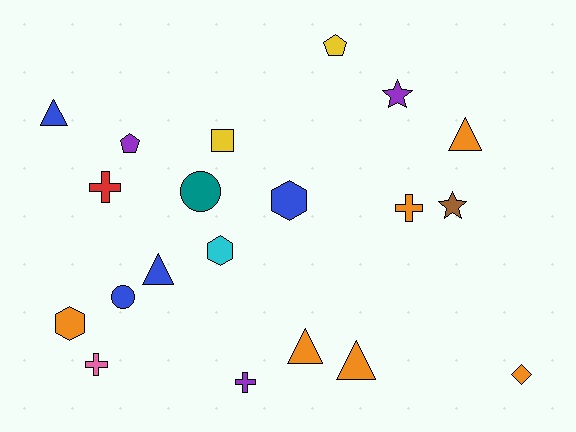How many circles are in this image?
There are 2 circles.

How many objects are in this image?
There are 20 objects.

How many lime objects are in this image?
There are no lime objects.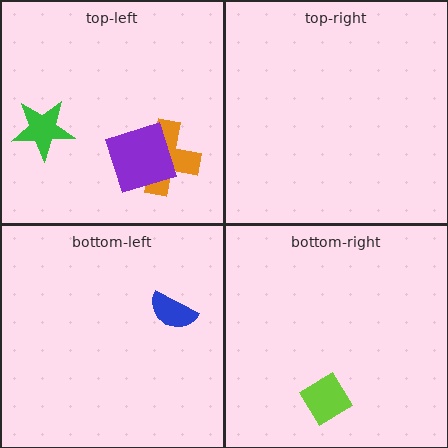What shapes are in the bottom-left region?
The blue semicircle.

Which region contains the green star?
The top-left region.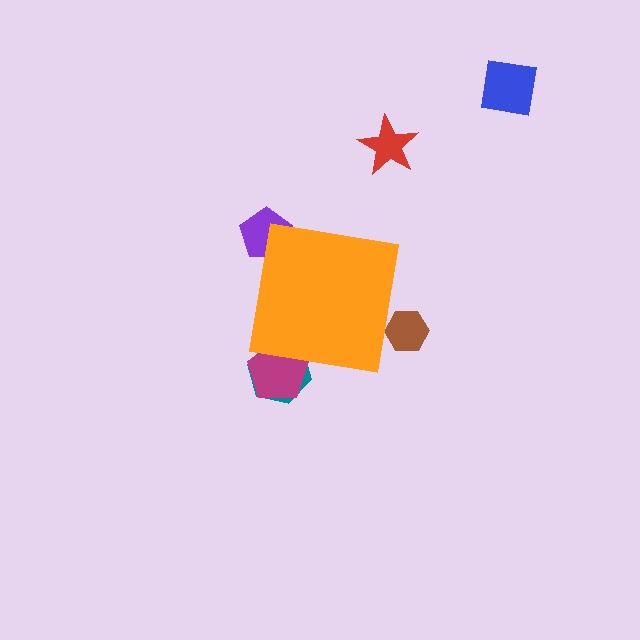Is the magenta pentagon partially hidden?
Yes, the magenta pentagon is partially hidden behind the orange square.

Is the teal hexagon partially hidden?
Yes, the teal hexagon is partially hidden behind the orange square.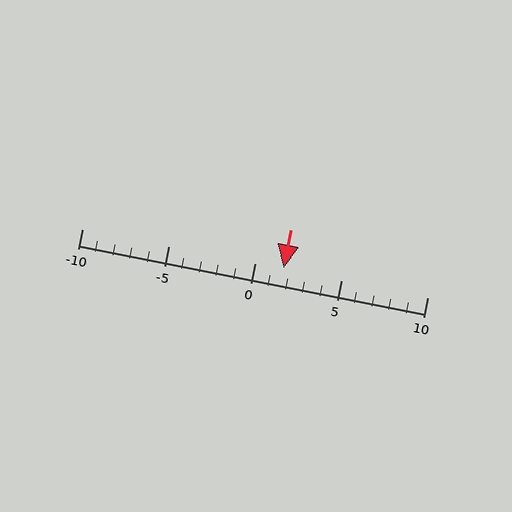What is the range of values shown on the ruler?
The ruler shows values from -10 to 10.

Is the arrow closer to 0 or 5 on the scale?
The arrow is closer to 0.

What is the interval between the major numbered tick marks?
The major tick marks are spaced 5 units apart.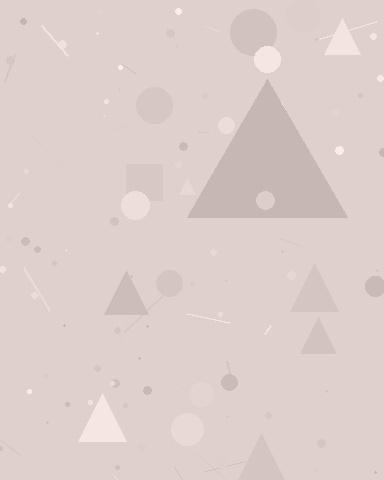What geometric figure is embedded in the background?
A triangle is embedded in the background.